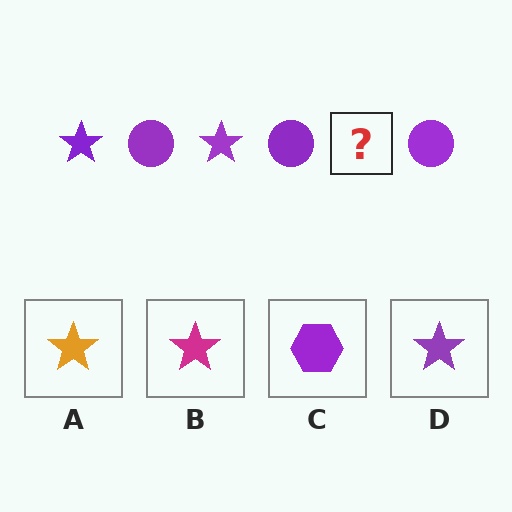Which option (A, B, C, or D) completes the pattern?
D.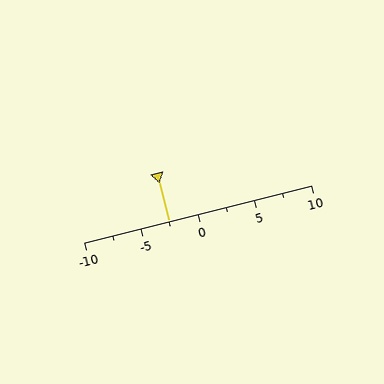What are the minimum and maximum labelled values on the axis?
The axis runs from -10 to 10.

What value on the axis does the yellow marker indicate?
The marker indicates approximately -2.5.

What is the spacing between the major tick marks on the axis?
The major ticks are spaced 5 apart.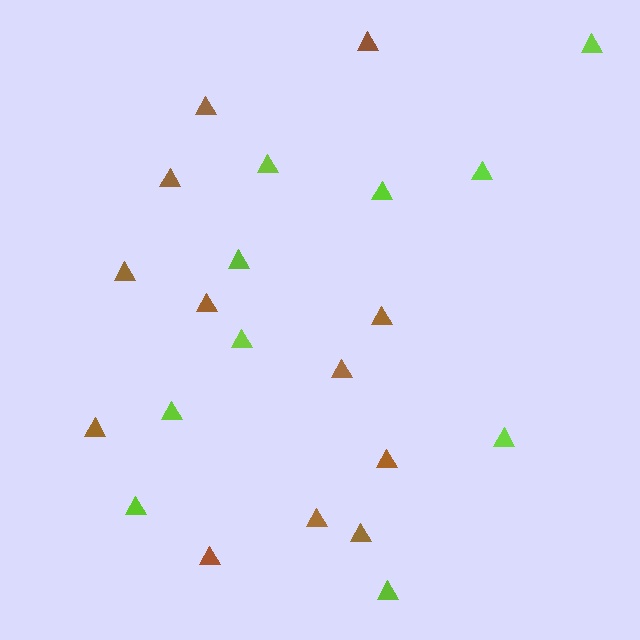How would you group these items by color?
There are 2 groups: one group of brown triangles (12) and one group of lime triangles (10).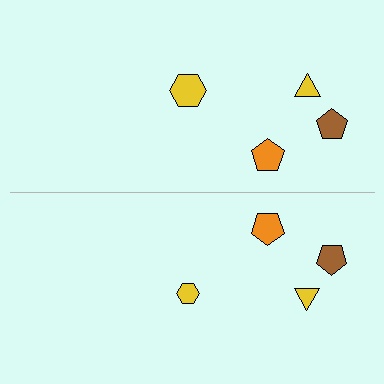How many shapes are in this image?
There are 8 shapes in this image.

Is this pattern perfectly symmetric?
No, the pattern is not perfectly symmetric. The yellow hexagon on the bottom side has a different size than its mirror counterpart.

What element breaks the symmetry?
The yellow hexagon on the bottom side has a different size than its mirror counterpart.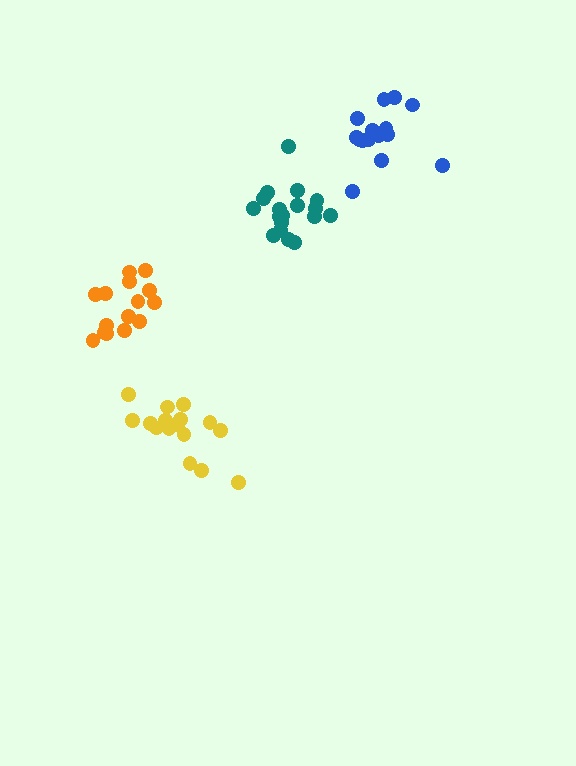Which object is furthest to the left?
The orange cluster is leftmost.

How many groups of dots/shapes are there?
There are 4 groups.